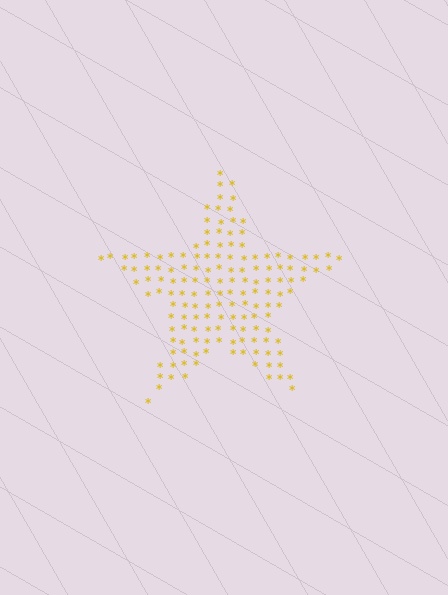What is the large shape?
The large shape is a star.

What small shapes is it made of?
It is made of small asterisks.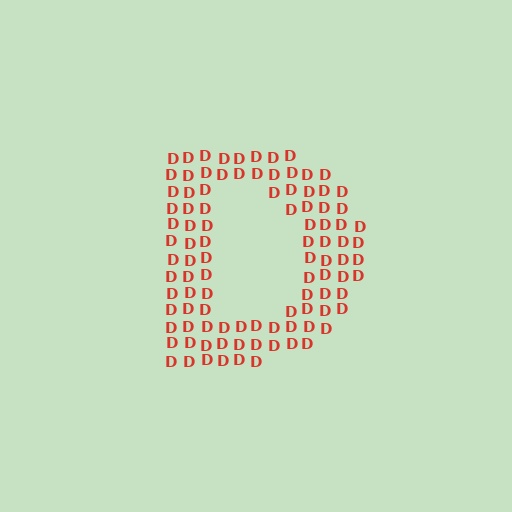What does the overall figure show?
The overall figure shows the letter D.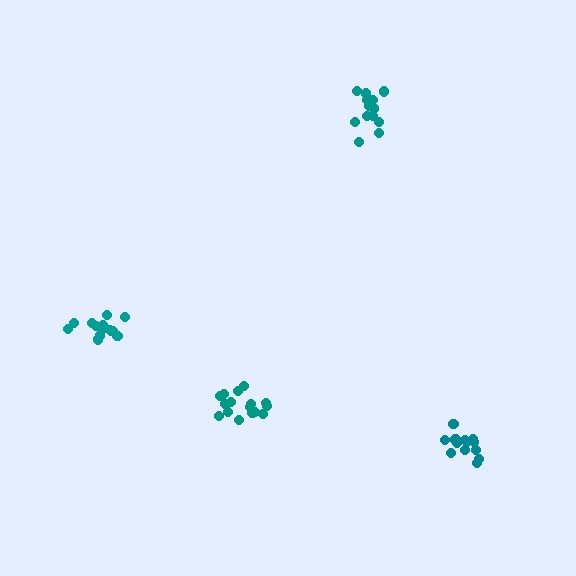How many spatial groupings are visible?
There are 4 spatial groupings.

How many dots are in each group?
Group 1: 14 dots, Group 2: 13 dots, Group 3: 15 dots, Group 4: 16 dots (58 total).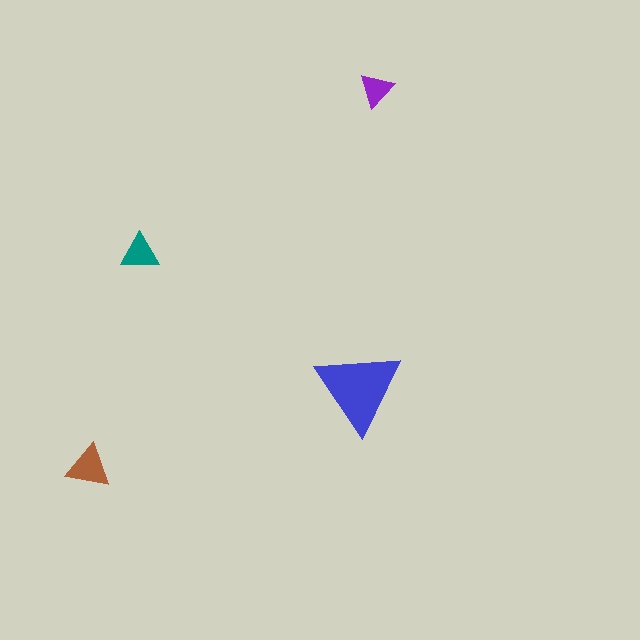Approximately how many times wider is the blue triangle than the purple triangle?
About 2.5 times wider.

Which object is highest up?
The purple triangle is topmost.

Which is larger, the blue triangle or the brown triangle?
The blue one.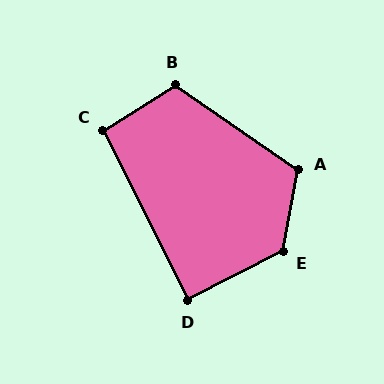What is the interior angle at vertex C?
Approximately 96 degrees (obtuse).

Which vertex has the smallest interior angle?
D, at approximately 89 degrees.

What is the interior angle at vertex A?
Approximately 114 degrees (obtuse).